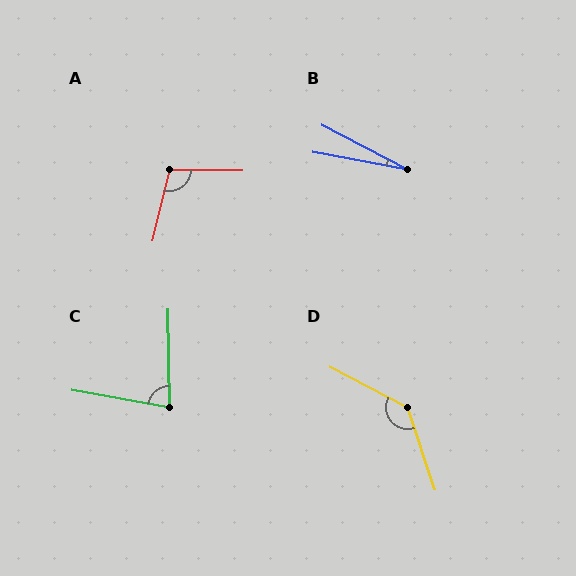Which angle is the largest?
D, at approximately 136 degrees.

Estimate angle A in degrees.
Approximately 104 degrees.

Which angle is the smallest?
B, at approximately 17 degrees.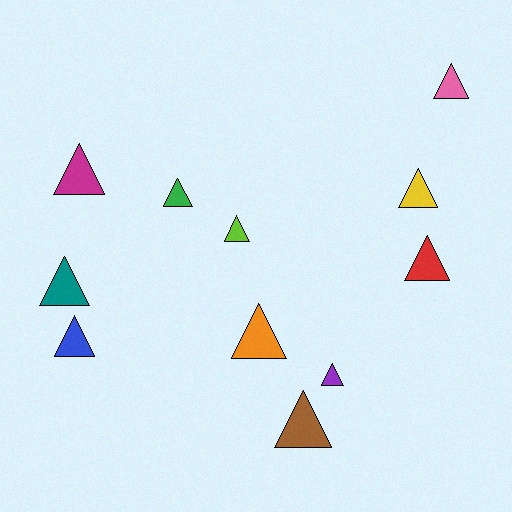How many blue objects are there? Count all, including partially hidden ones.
There is 1 blue object.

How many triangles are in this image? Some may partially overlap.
There are 11 triangles.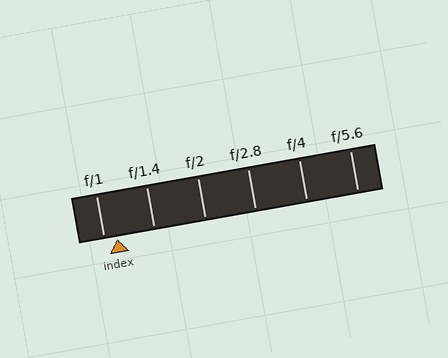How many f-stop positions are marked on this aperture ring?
There are 6 f-stop positions marked.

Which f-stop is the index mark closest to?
The index mark is closest to f/1.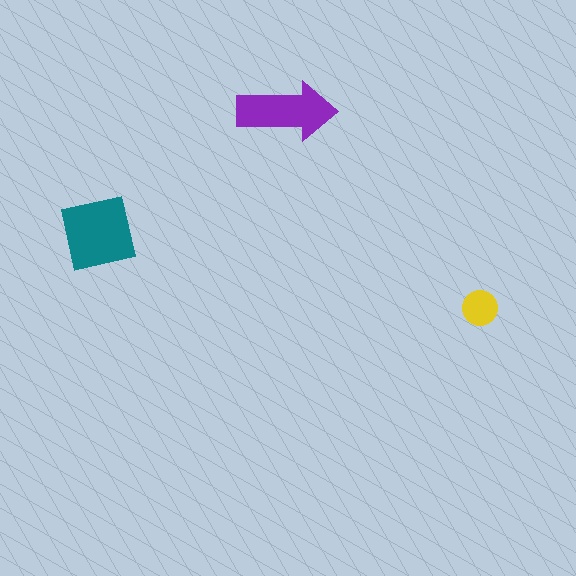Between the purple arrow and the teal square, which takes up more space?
The teal square.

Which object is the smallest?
The yellow circle.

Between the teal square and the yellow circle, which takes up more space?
The teal square.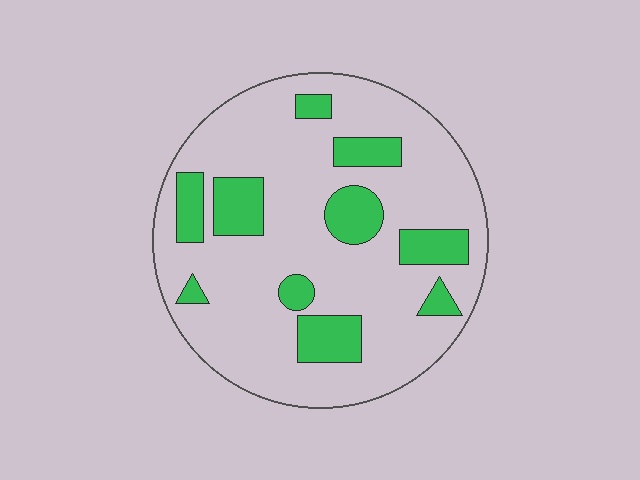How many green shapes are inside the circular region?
10.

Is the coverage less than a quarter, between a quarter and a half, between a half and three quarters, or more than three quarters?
Less than a quarter.